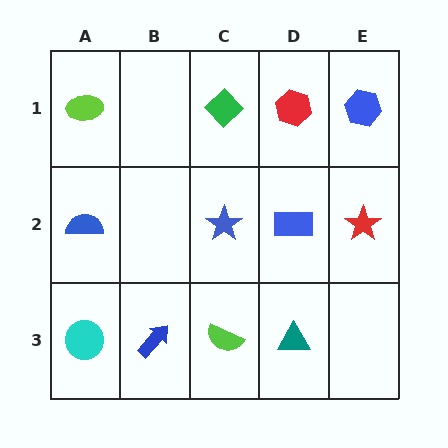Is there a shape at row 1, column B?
No, that cell is empty.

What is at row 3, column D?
A teal triangle.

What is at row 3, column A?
A cyan circle.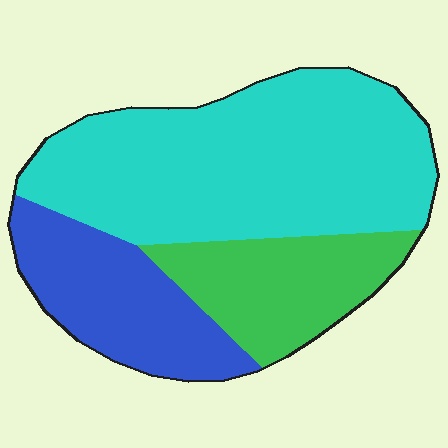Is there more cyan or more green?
Cyan.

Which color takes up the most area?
Cyan, at roughly 55%.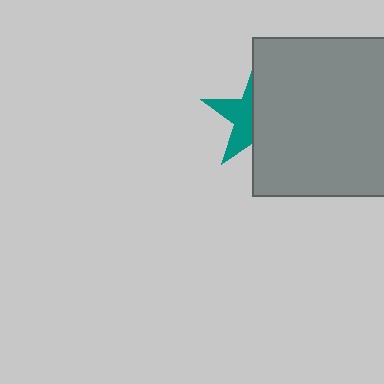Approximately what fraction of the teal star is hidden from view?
Roughly 59% of the teal star is hidden behind the gray square.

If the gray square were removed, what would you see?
You would see the complete teal star.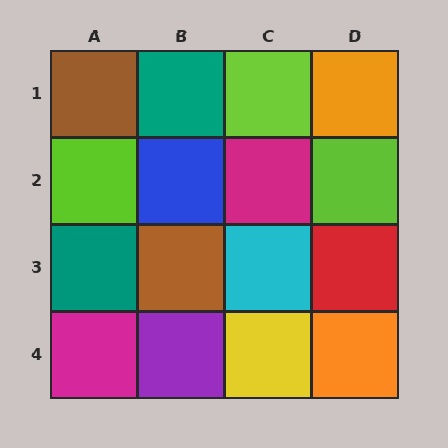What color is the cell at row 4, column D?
Orange.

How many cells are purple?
1 cell is purple.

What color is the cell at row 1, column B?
Teal.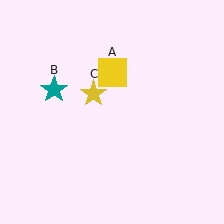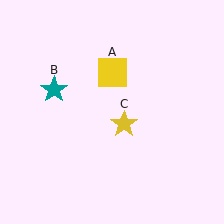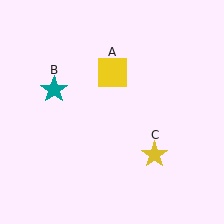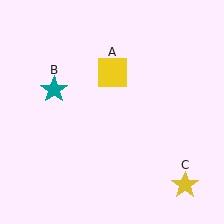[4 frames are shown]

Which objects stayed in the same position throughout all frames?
Yellow square (object A) and teal star (object B) remained stationary.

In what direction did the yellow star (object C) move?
The yellow star (object C) moved down and to the right.